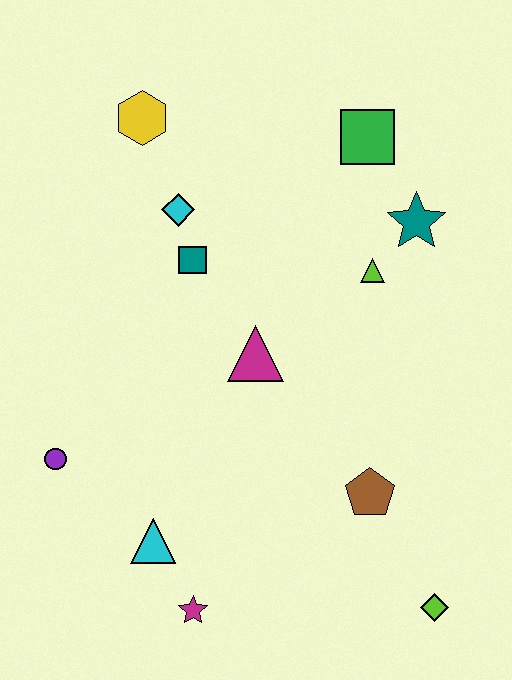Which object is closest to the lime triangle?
The teal star is closest to the lime triangle.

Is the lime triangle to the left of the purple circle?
No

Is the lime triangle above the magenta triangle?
Yes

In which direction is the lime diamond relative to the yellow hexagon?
The lime diamond is below the yellow hexagon.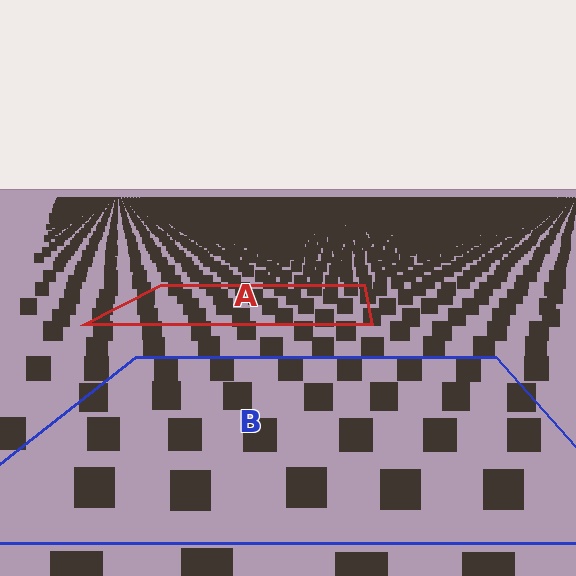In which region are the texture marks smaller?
The texture marks are smaller in region A, because it is farther away.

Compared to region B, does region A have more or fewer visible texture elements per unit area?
Region A has more texture elements per unit area — they are packed more densely because it is farther away.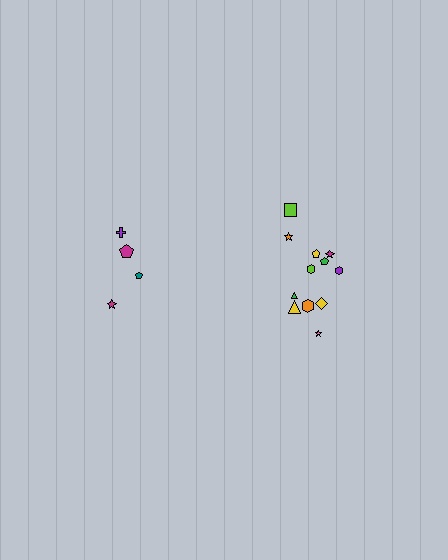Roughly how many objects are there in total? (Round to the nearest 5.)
Roughly 15 objects in total.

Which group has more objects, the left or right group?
The right group.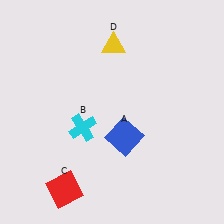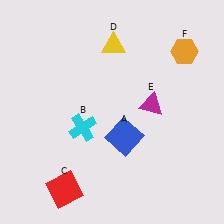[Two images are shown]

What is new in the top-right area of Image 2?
An orange hexagon (F) was added in the top-right area of Image 2.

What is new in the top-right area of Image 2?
A magenta triangle (E) was added in the top-right area of Image 2.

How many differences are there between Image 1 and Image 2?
There are 2 differences between the two images.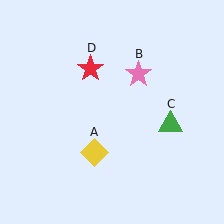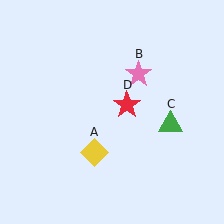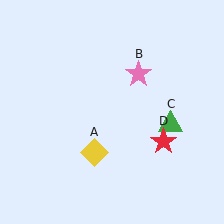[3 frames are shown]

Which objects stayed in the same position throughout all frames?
Yellow diamond (object A) and pink star (object B) and green triangle (object C) remained stationary.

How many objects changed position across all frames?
1 object changed position: red star (object D).